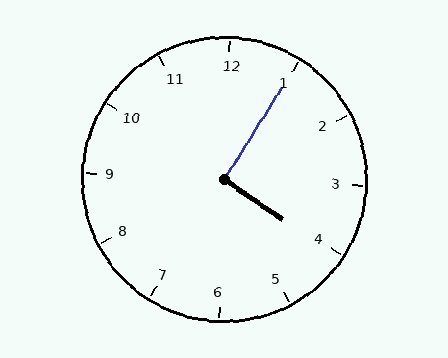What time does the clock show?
4:05.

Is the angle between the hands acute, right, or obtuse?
It is right.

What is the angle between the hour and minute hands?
Approximately 92 degrees.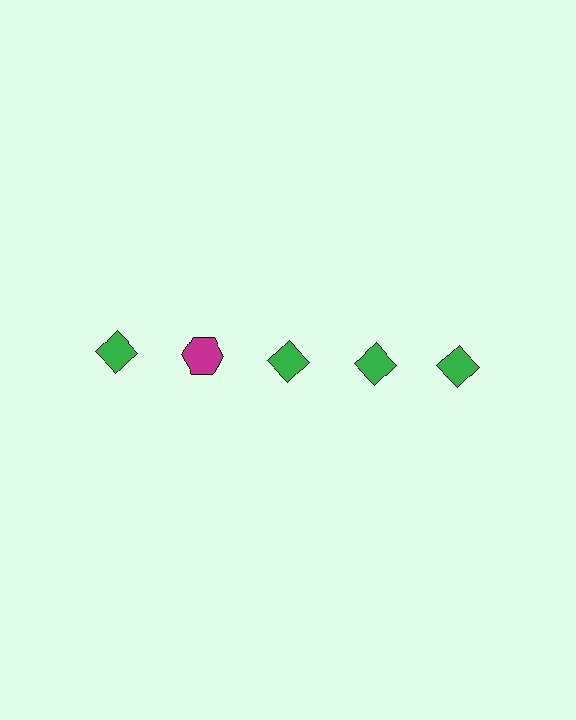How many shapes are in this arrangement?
There are 5 shapes arranged in a grid pattern.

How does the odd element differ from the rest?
It differs in both color (magenta instead of green) and shape (hexagon instead of diamond).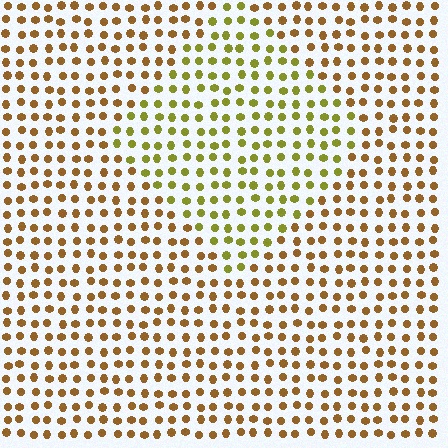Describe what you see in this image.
The image is filled with small brown elements in a uniform arrangement. A diamond-shaped region is visible where the elements are tinted to a slightly different hue, forming a subtle color boundary.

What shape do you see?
I see a diamond.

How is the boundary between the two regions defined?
The boundary is defined purely by a slight shift in hue (about 35 degrees). Spacing, size, and orientation are identical on both sides.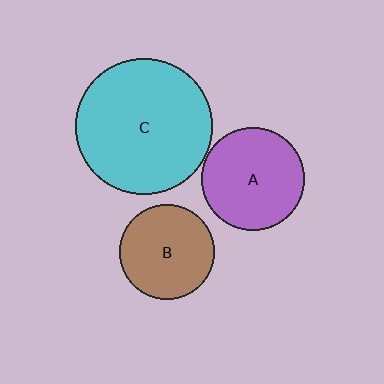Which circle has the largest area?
Circle C (cyan).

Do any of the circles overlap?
No, none of the circles overlap.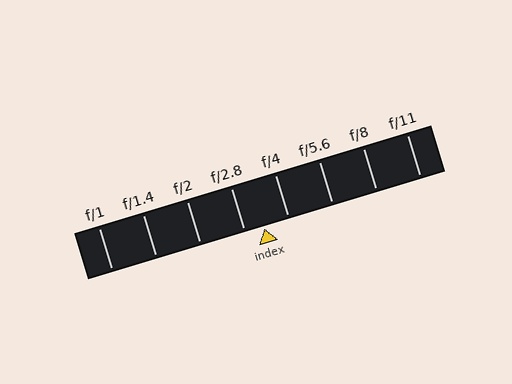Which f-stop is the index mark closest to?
The index mark is closest to f/2.8.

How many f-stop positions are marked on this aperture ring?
There are 8 f-stop positions marked.